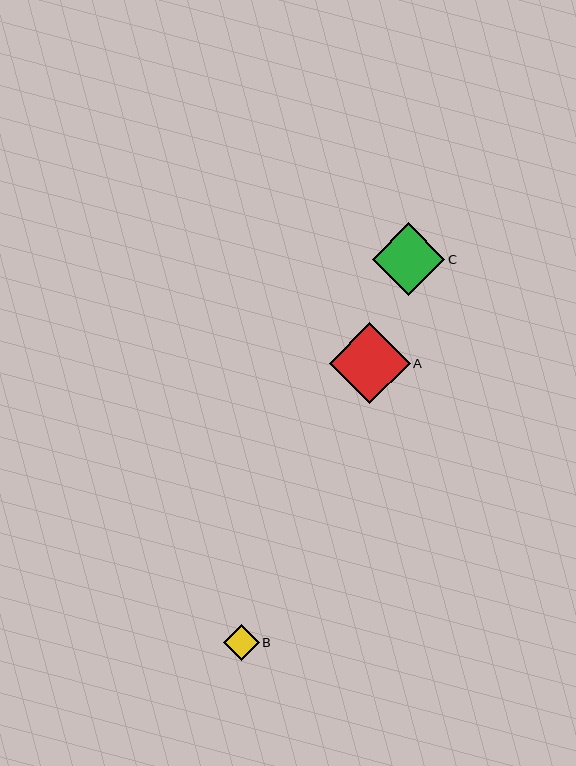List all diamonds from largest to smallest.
From largest to smallest: A, C, B.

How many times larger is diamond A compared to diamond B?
Diamond A is approximately 2.3 times the size of diamond B.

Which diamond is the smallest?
Diamond B is the smallest with a size of approximately 36 pixels.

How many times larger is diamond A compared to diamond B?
Diamond A is approximately 2.3 times the size of diamond B.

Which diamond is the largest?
Diamond A is the largest with a size of approximately 81 pixels.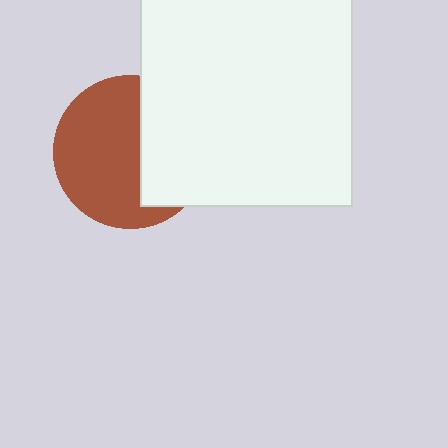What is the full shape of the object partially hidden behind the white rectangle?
The partially hidden object is a brown circle.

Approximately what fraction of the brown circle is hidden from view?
Roughly 39% of the brown circle is hidden behind the white rectangle.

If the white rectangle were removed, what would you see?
You would see the complete brown circle.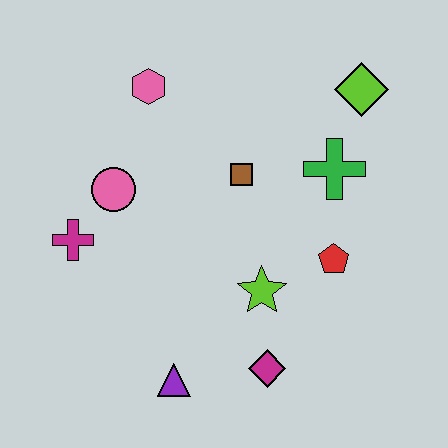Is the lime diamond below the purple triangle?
No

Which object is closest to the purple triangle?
The magenta diamond is closest to the purple triangle.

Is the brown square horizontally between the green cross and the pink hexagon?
Yes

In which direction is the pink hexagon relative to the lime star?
The pink hexagon is above the lime star.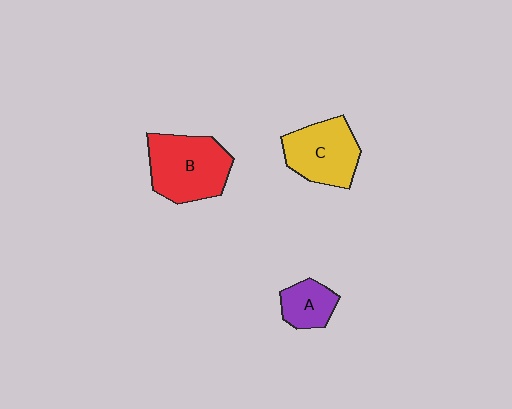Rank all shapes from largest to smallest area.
From largest to smallest: B (red), C (yellow), A (purple).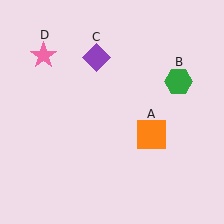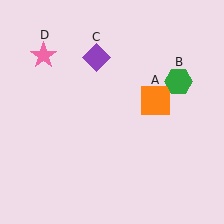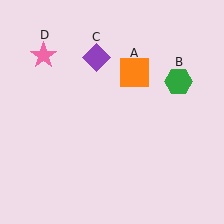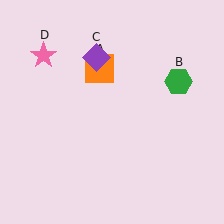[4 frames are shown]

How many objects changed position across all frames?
1 object changed position: orange square (object A).